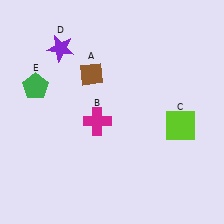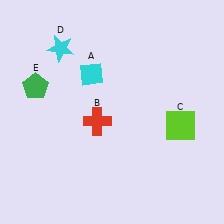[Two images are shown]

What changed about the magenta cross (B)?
In Image 1, B is magenta. In Image 2, it changed to red.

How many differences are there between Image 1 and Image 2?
There are 3 differences between the two images.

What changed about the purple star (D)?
In Image 1, D is purple. In Image 2, it changed to cyan.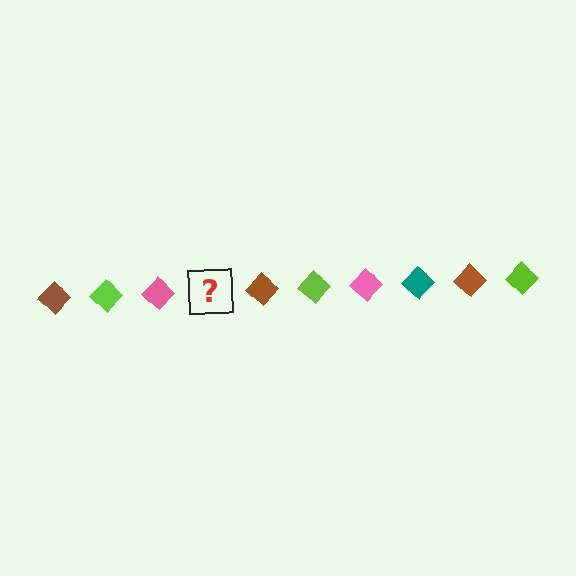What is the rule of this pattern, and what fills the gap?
The rule is that the pattern cycles through brown, lime, pink, teal diamonds. The gap should be filled with a teal diamond.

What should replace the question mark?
The question mark should be replaced with a teal diamond.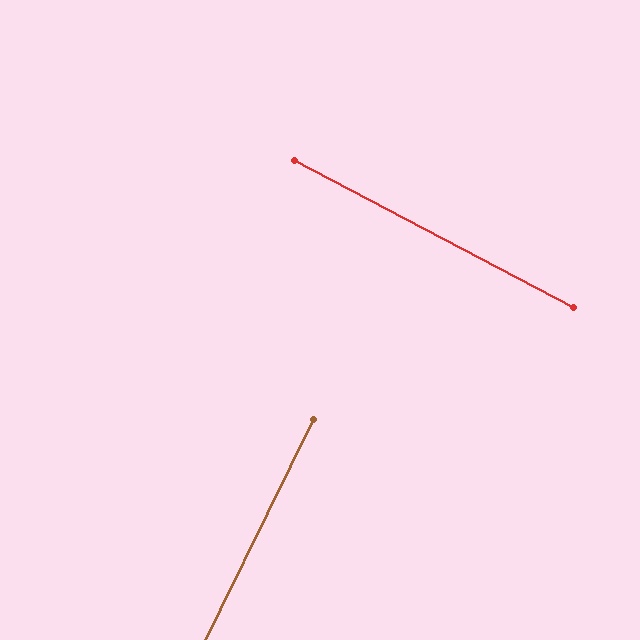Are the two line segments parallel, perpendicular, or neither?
Perpendicular — they meet at approximately 88°.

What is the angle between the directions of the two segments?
Approximately 88 degrees.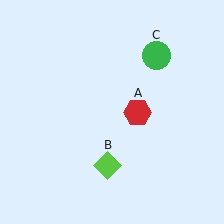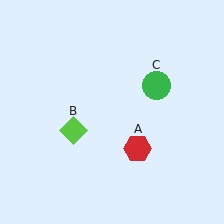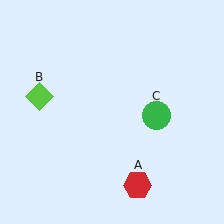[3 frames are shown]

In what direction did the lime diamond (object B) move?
The lime diamond (object B) moved up and to the left.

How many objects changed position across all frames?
3 objects changed position: red hexagon (object A), lime diamond (object B), green circle (object C).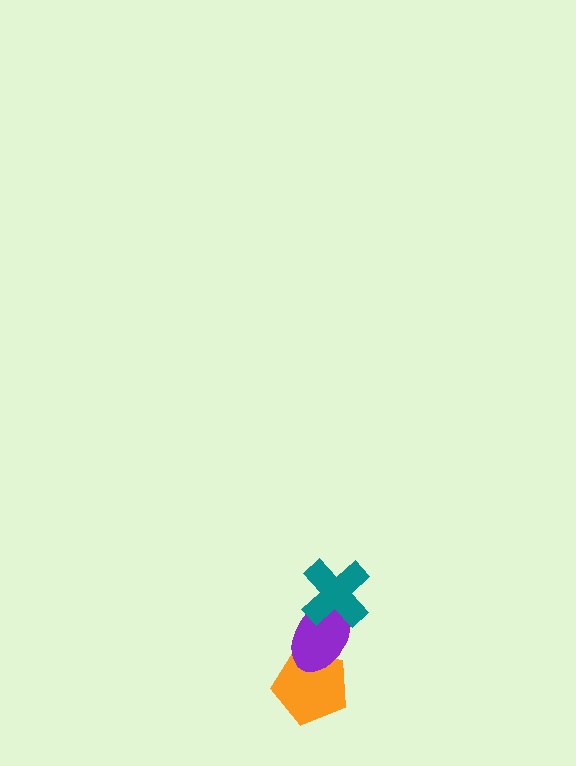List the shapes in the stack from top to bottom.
From top to bottom: the teal cross, the purple ellipse, the orange pentagon.